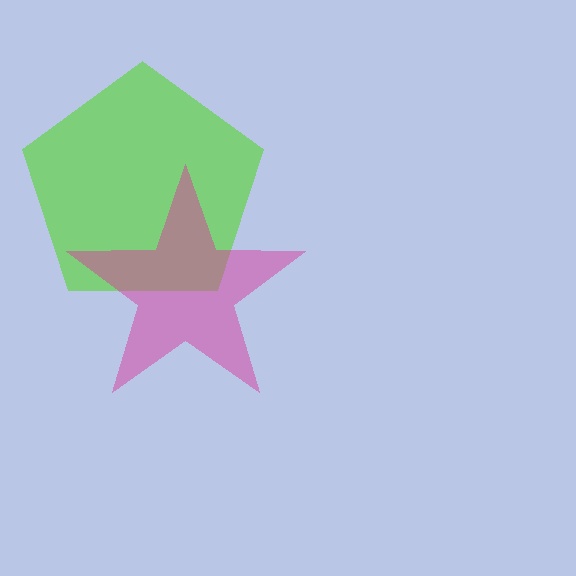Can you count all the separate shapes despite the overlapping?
Yes, there are 2 separate shapes.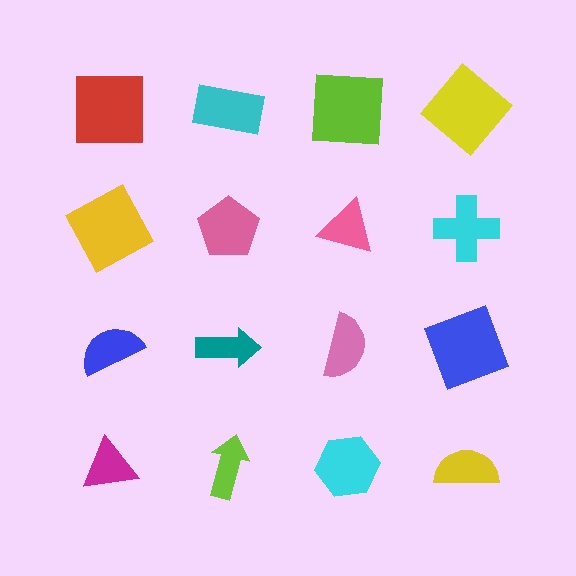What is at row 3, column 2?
A teal arrow.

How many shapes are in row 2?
4 shapes.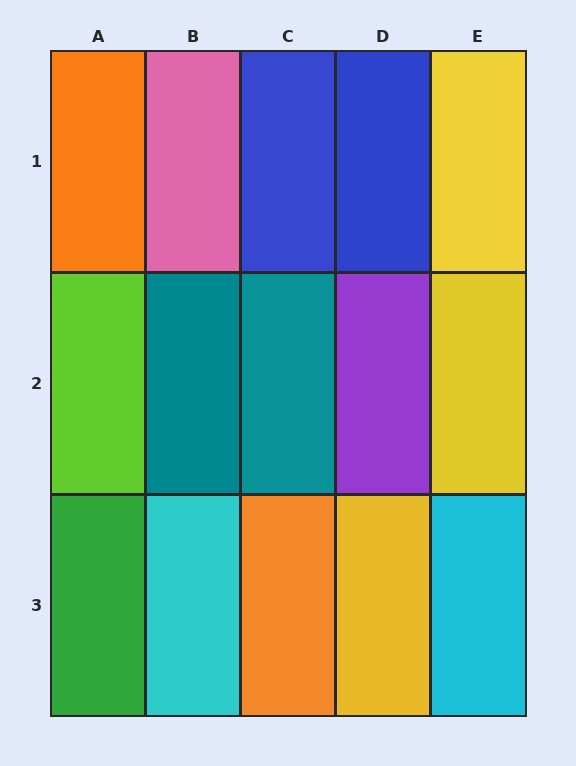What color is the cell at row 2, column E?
Yellow.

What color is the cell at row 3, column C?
Orange.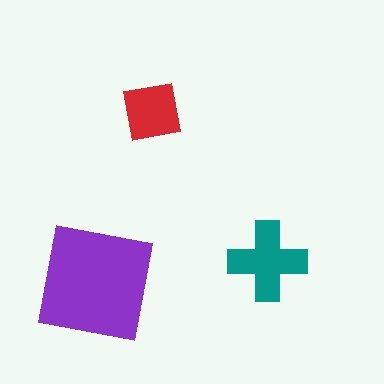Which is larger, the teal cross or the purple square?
The purple square.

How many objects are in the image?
There are 3 objects in the image.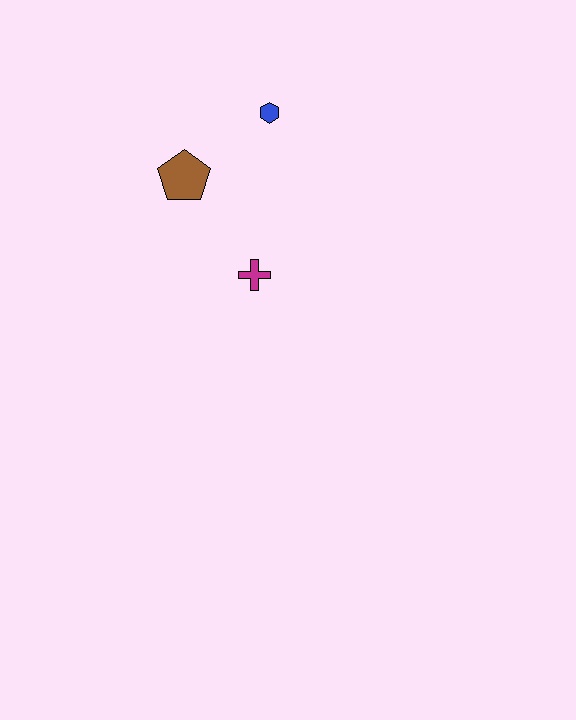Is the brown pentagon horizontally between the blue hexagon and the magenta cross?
No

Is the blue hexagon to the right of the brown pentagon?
Yes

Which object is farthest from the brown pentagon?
The magenta cross is farthest from the brown pentagon.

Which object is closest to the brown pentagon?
The blue hexagon is closest to the brown pentagon.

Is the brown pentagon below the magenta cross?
No